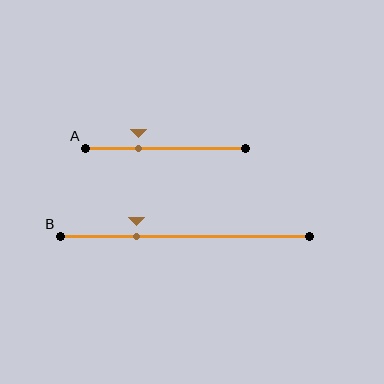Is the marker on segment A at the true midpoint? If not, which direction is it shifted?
No, the marker on segment A is shifted to the left by about 17% of the segment length.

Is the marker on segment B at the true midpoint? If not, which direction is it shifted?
No, the marker on segment B is shifted to the left by about 19% of the segment length.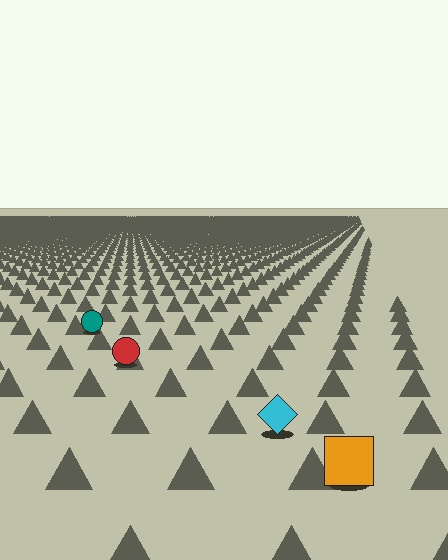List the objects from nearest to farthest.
From nearest to farthest: the orange square, the cyan diamond, the red circle, the teal circle.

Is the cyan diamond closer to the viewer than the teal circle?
Yes. The cyan diamond is closer — you can tell from the texture gradient: the ground texture is coarser near it.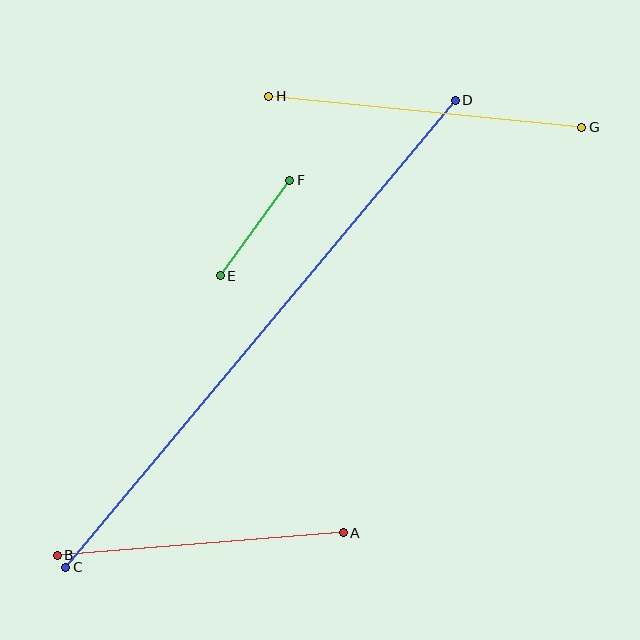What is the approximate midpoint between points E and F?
The midpoint is at approximately (255, 228) pixels.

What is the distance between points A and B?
The distance is approximately 287 pixels.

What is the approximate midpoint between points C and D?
The midpoint is at approximately (260, 334) pixels.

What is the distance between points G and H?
The distance is approximately 315 pixels.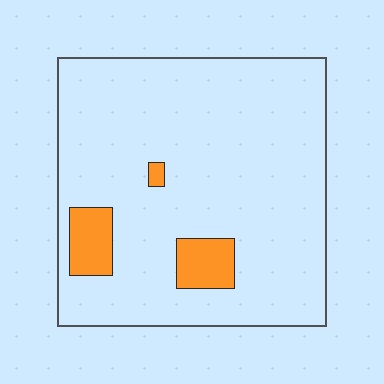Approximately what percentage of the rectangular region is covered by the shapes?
Approximately 10%.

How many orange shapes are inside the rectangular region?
3.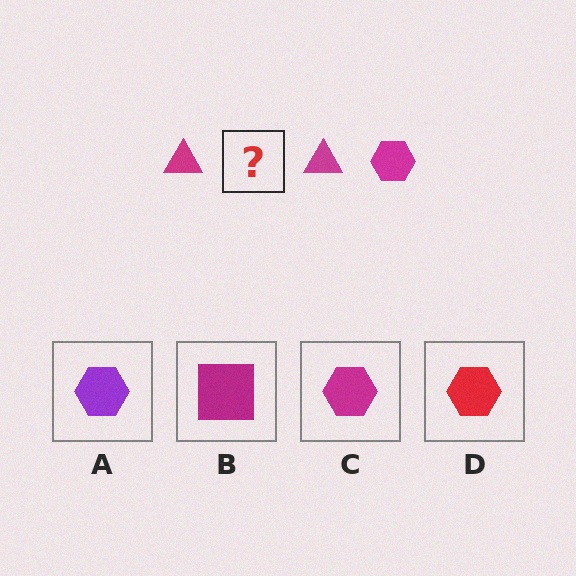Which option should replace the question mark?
Option C.